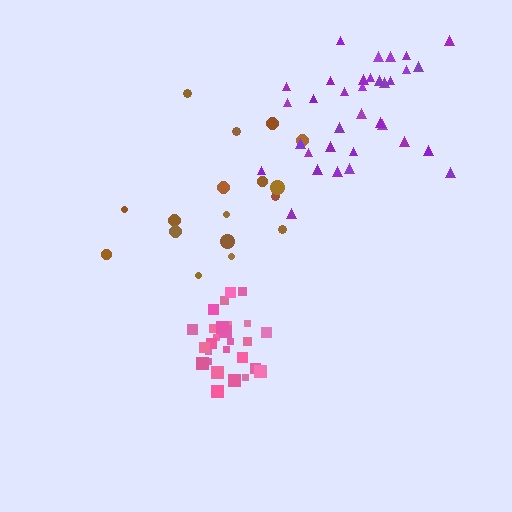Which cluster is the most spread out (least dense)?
Brown.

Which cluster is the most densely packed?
Pink.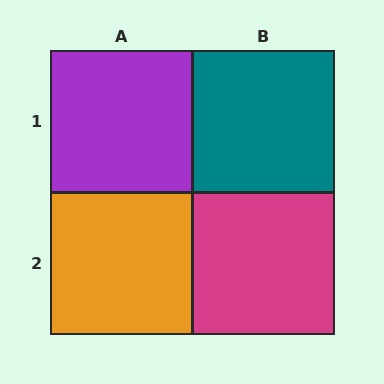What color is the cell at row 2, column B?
Magenta.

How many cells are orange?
1 cell is orange.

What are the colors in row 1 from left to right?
Purple, teal.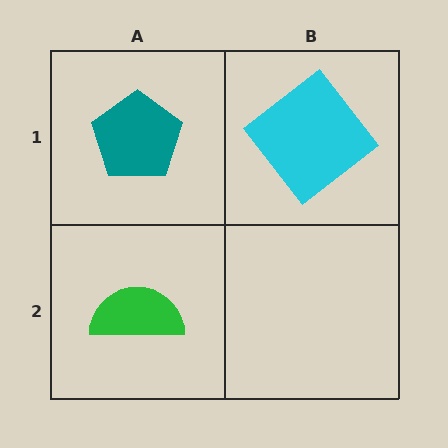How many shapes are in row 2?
1 shape.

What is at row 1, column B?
A cyan diamond.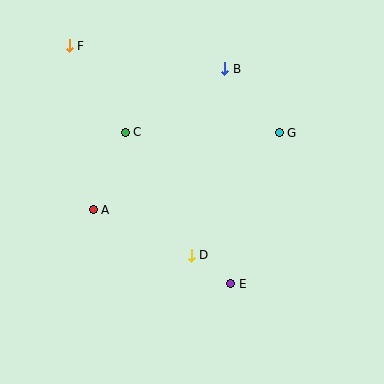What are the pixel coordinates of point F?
Point F is at (69, 46).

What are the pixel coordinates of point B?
Point B is at (225, 69).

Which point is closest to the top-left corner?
Point F is closest to the top-left corner.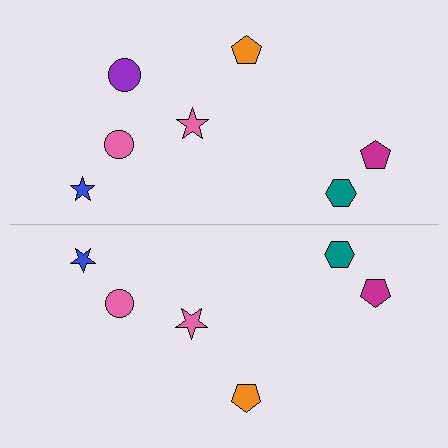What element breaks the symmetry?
A purple circle is missing from the bottom side.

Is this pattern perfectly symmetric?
No, the pattern is not perfectly symmetric. A purple circle is missing from the bottom side.